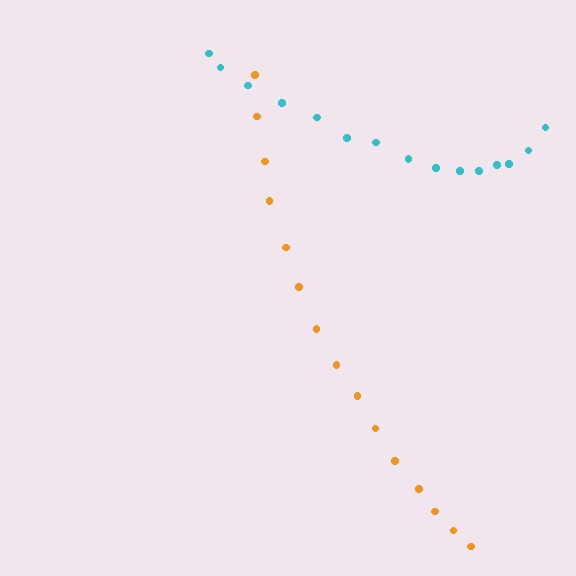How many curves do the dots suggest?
There are 2 distinct paths.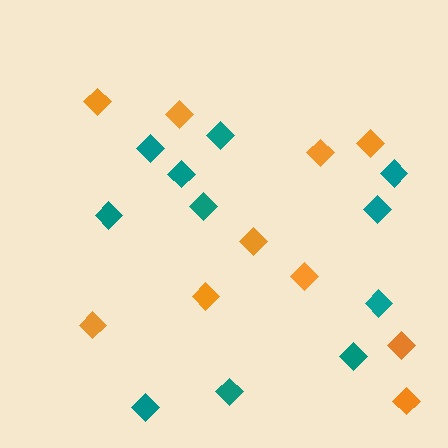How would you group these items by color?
There are 2 groups: one group of orange diamonds (10) and one group of teal diamonds (11).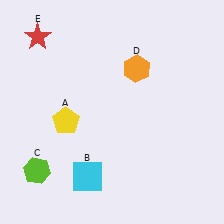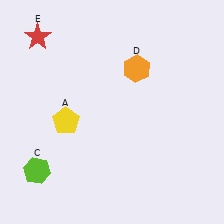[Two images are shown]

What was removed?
The cyan square (B) was removed in Image 2.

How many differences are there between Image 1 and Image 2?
There is 1 difference between the two images.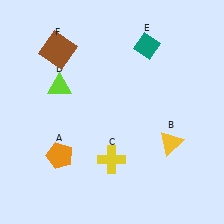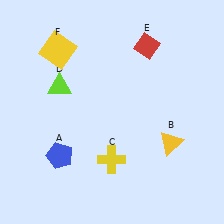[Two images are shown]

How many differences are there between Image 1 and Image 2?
There are 3 differences between the two images.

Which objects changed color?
A changed from orange to blue. E changed from teal to red. F changed from brown to yellow.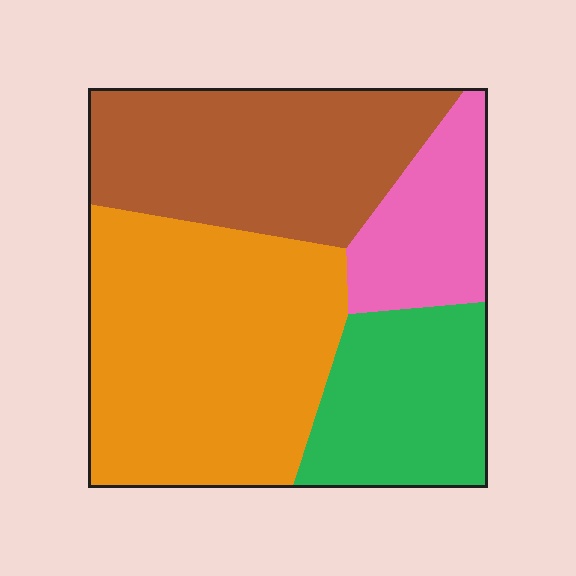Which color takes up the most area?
Orange, at roughly 40%.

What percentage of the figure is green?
Green covers about 20% of the figure.